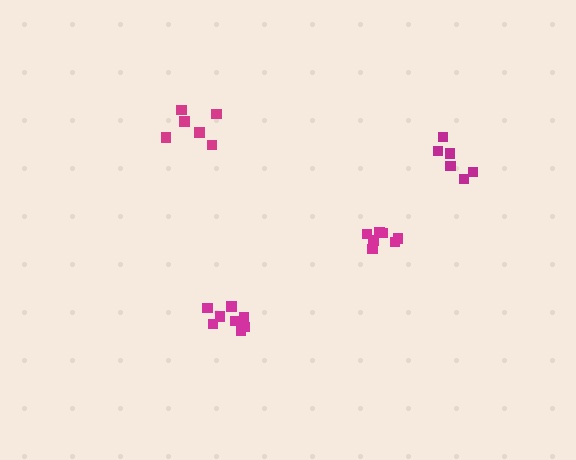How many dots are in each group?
Group 1: 6 dots, Group 2: 6 dots, Group 3: 8 dots, Group 4: 7 dots (27 total).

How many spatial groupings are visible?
There are 4 spatial groupings.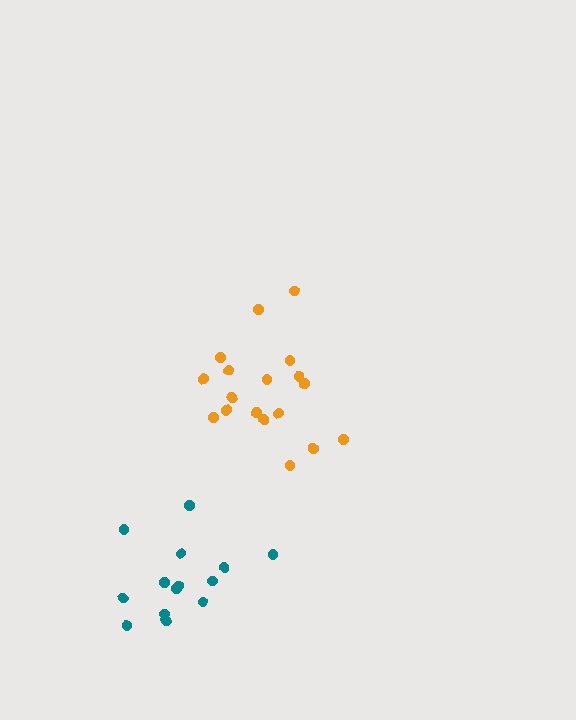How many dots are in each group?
Group 1: 14 dots, Group 2: 18 dots (32 total).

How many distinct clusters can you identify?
There are 2 distinct clusters.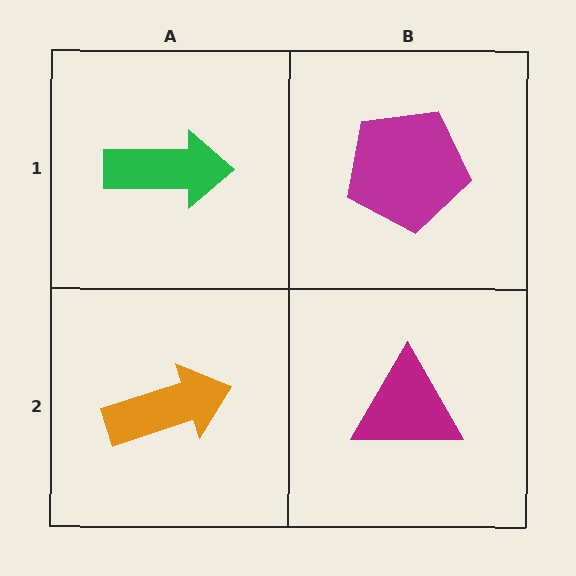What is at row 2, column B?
A magenta triangle.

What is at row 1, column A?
A green arrow.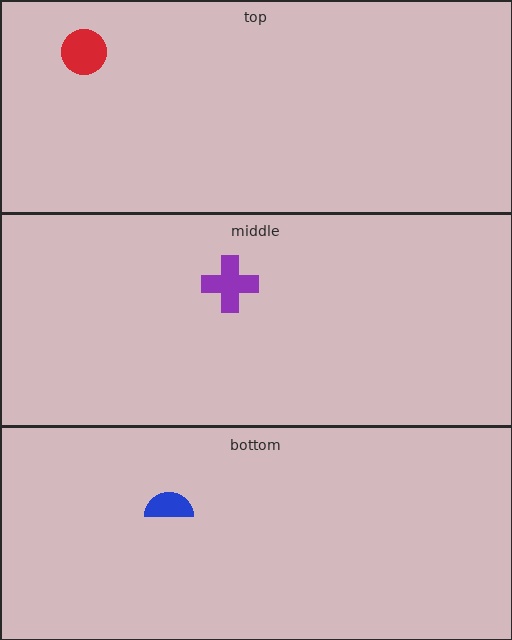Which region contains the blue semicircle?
The bottom region.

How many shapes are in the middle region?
1.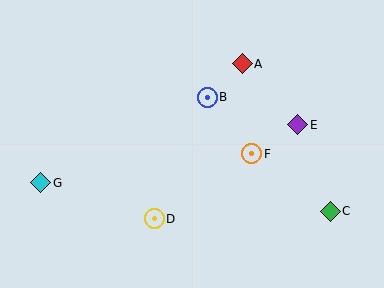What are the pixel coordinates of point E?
Point E is at (298, 125).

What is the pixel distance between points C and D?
The distance between C and D is 176 pixels.